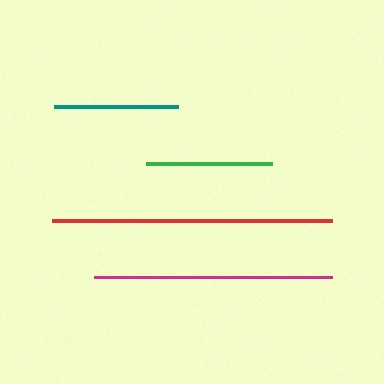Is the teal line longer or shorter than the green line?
The green line is longer than the teal line.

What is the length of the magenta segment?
The magenta segment is approximately 238 pixels long.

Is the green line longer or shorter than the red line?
The red line is longer than the green line.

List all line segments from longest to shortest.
From longest to shortest: red, magenta, green, teal.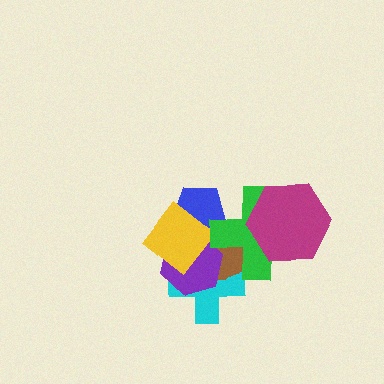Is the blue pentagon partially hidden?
Yes, it is partially covered by another shape.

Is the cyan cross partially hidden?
Yes, it is partially covered by another shape.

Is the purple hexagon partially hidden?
Yes, it is partially covered by another shape.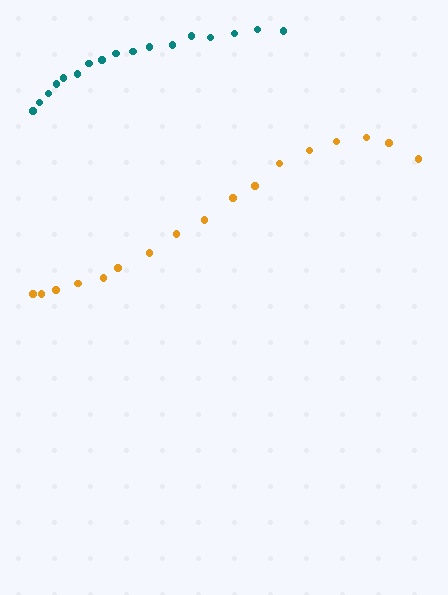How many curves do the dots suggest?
There are 2 distinct paths.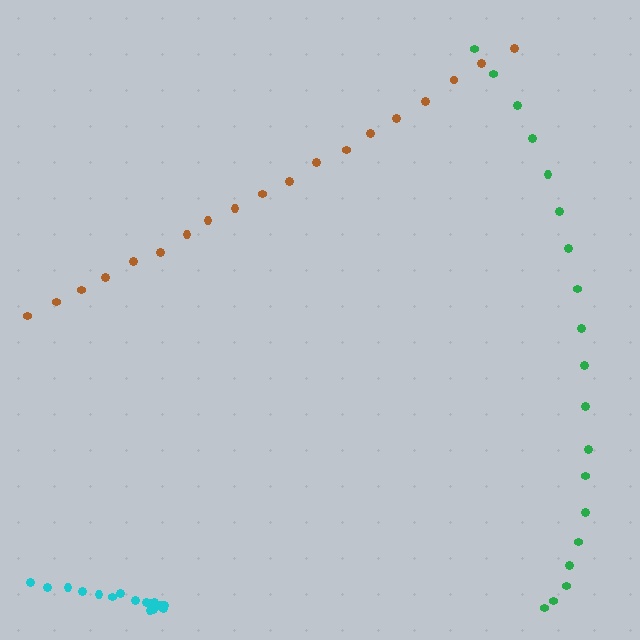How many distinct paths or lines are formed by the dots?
There are 3 distinct paths.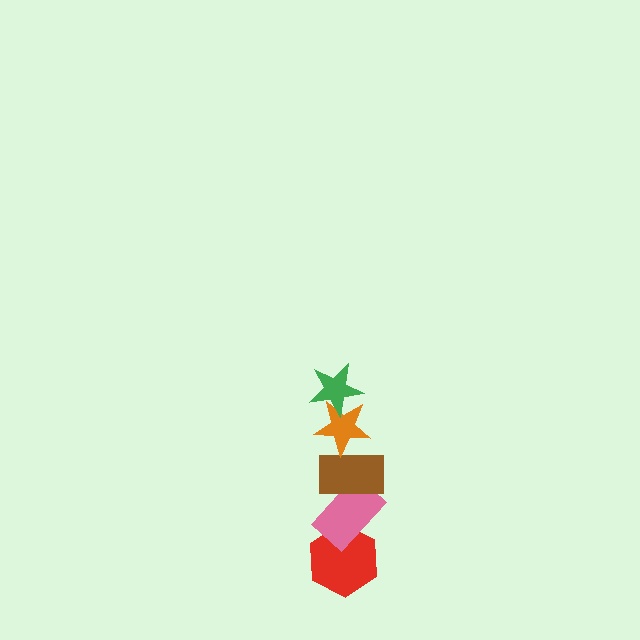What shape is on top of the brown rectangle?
The orange star is on top of the brown rectangle.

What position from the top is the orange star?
The orange star is 2nd from the top.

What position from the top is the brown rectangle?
The brown rectangle is 3rd from the top.